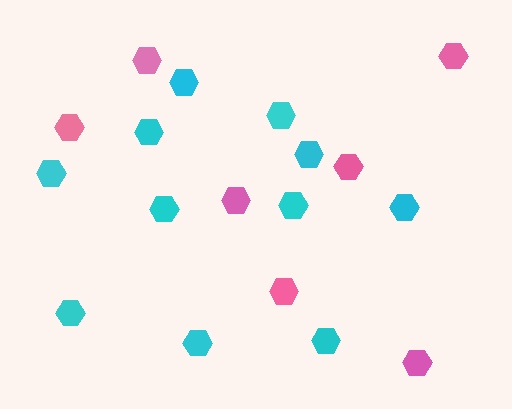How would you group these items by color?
There are 2 groups: one group of cyan hexagons (11) and one group of pink hexagons (7).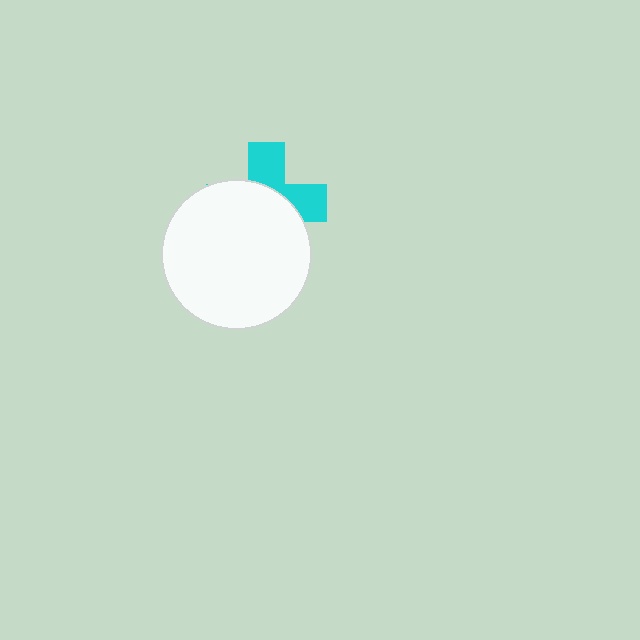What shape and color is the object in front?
The object in front is a white circle.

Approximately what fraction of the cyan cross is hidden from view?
Roughly 61% of the cyan cross is hidden behind the white circle.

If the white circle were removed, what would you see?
You would see the complete cyan cross.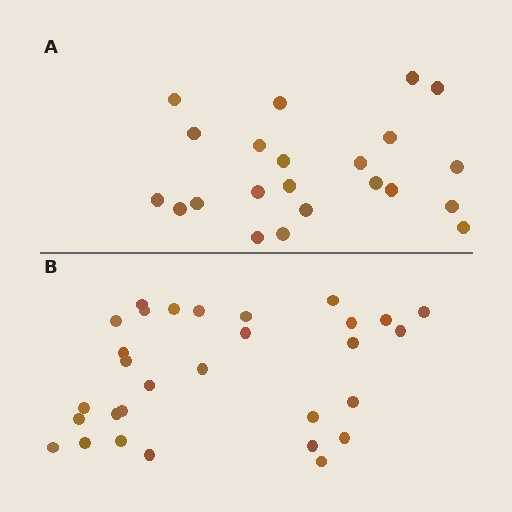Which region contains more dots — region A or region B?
Region B (the bottom region) has more dots.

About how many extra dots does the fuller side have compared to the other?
Region B has roughly 8 or so more dots than region A.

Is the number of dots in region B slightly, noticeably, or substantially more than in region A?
Region B has noticeably more, but not dramatically so. The ratio is roughly 1.4 to 1.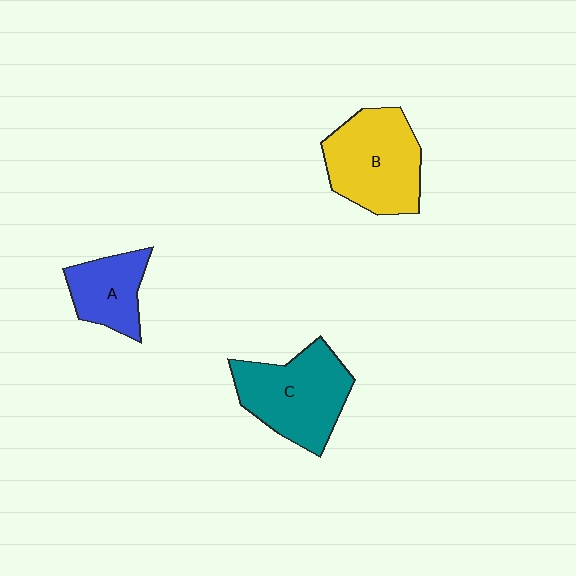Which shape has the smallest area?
Shape A (blue).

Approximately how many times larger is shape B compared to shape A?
Approximately 1.7 times.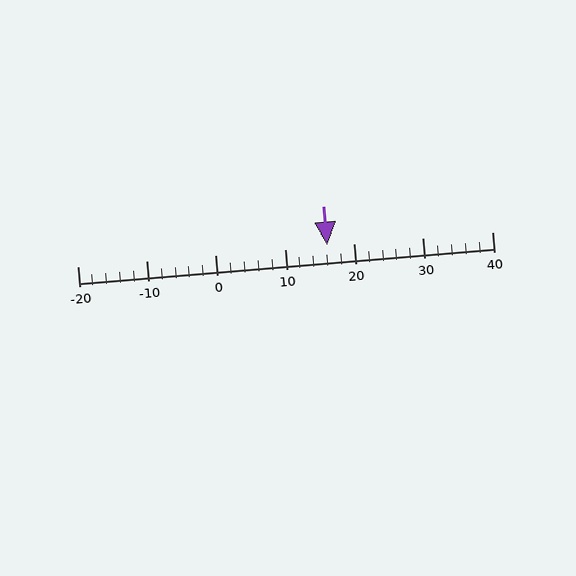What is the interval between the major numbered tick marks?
The major tick marks are spaced 10 units apart.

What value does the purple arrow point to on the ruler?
The purple arrow points to approximately 16.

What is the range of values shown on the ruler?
The ruler shows values from -20 to 40.